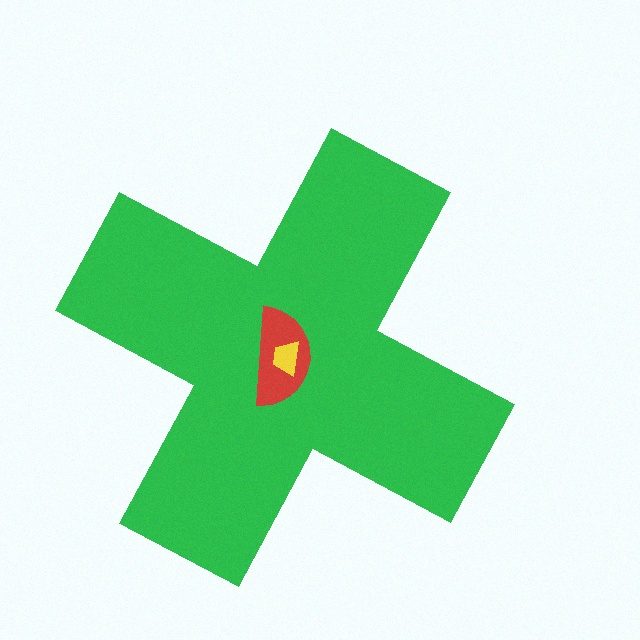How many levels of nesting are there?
3.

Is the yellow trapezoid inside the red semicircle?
Yes.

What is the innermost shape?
The yellow trapezoid.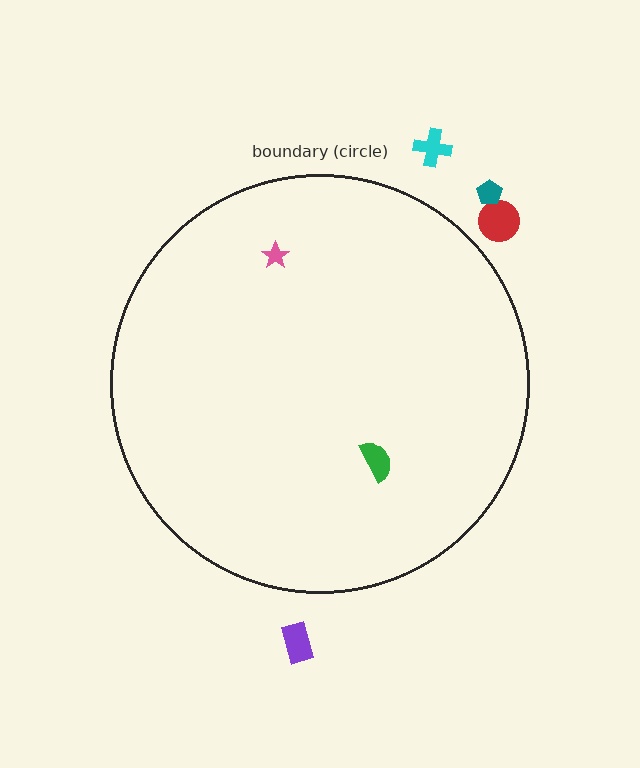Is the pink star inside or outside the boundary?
Inside.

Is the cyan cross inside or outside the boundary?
Outside.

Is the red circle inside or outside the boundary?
Outside.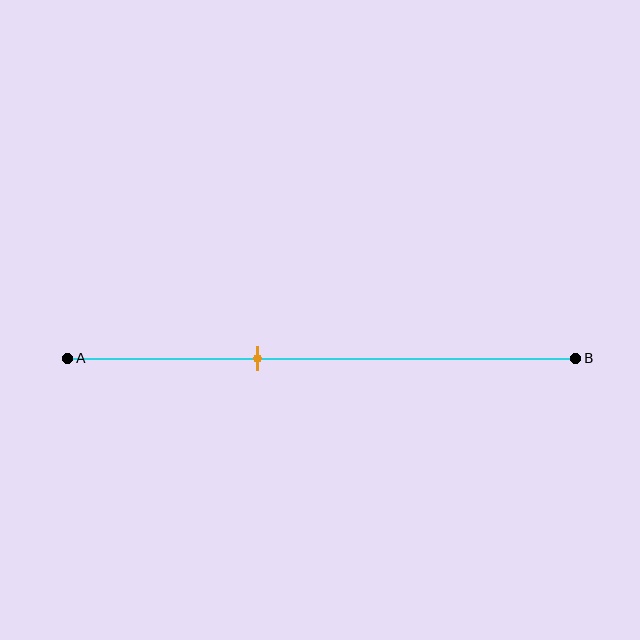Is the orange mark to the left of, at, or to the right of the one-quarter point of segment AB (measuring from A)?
The orange mark is to the right of the one-quarter point of segment AB.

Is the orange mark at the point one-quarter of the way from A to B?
No, the mark is at about 40% from A, not at the 25% one-quarter point.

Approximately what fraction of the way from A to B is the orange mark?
The orange mark is approximately 40% of the way from A to B.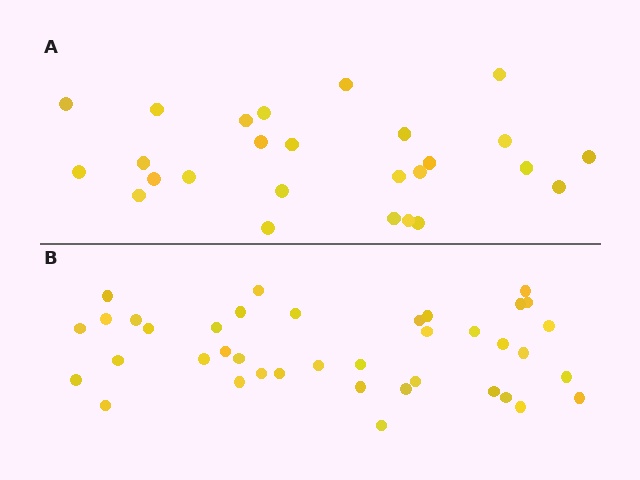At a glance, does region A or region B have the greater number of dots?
Region B (the bottom region) has more dots.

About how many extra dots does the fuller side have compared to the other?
Region B has approximately 15 more dots than region A.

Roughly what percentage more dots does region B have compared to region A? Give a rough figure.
About 50% more.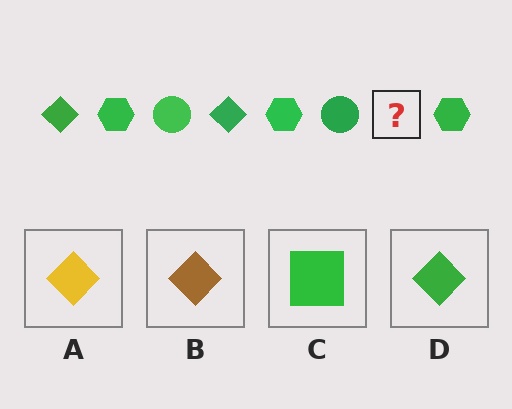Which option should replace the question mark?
Option D.